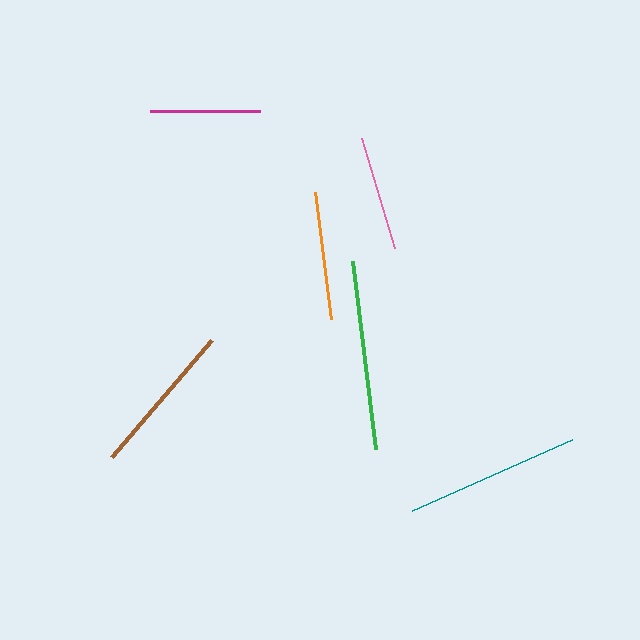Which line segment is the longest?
The green line is the longest at approximately 189 pixels.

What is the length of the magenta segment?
The magenta segment is approximately 109 pixels long.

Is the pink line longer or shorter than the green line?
The green line is longer than the pink line.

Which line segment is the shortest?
The magenta line is the shortest at approximately 109 pixels.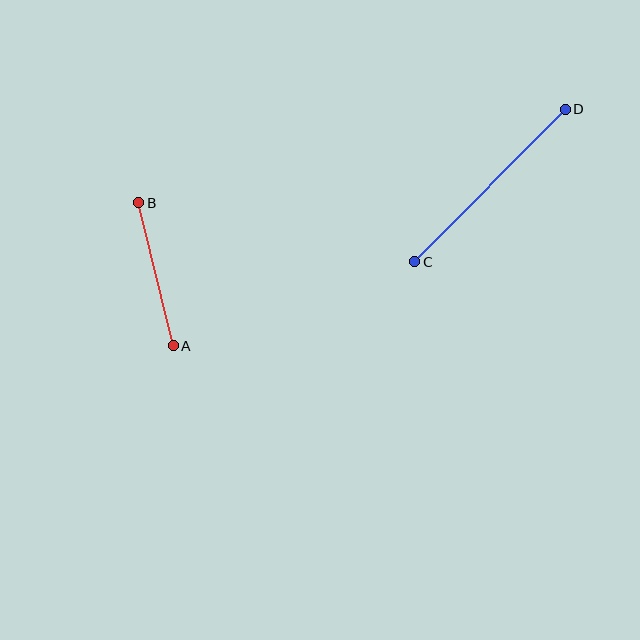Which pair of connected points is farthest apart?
Points C and D are farthest apart.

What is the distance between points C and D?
The distance is approximately 214 pixels.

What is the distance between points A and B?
The distance is approximately 147 pixels.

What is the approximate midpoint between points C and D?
The midpoint is at approximately (490, 185) pixels.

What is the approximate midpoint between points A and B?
The midpoint is at approximately (156, 274) pixels.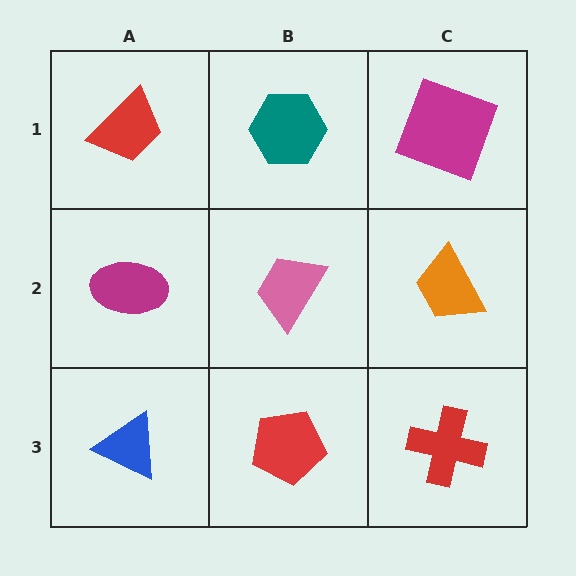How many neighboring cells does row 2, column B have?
4.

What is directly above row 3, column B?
A pink trapezoid.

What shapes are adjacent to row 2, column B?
A teal hexagon (row 1, column B), a red pentagon (row 3, column B), a magenta ellipse (row 2, column A), an orange trapezoid (row 2, column C).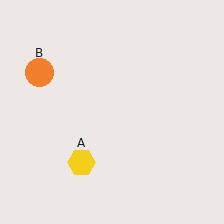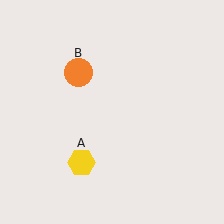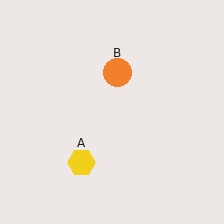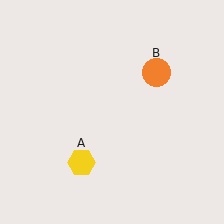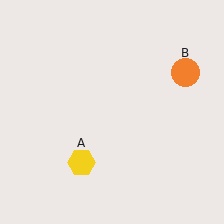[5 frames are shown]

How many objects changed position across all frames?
1 object changed position: orange circle (object B).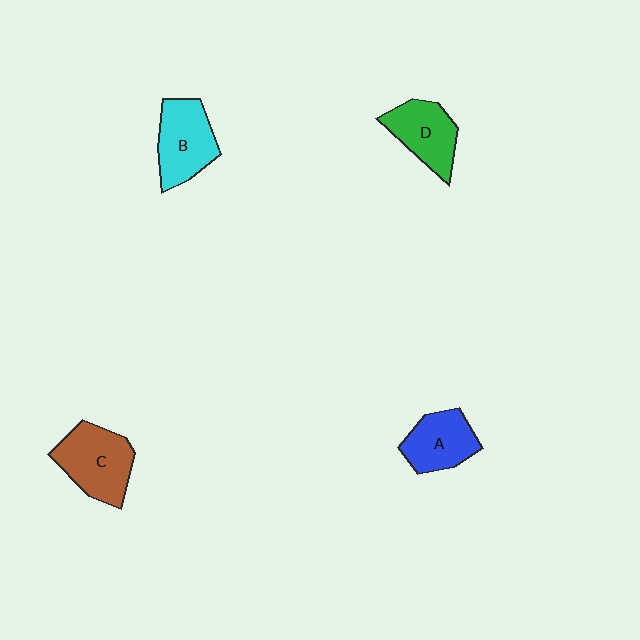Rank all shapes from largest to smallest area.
From largest to smallest: C (brown), B (cyan), D (green), A (blue).